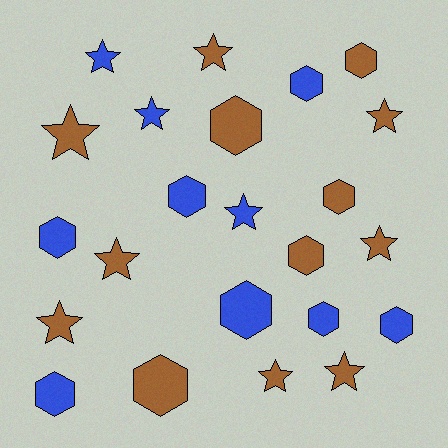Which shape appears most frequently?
Hexagon, with 12 objects.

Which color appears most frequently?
Brown, with 13 objects.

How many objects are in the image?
There are 23 objects.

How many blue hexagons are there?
There are 7 blue hexagons.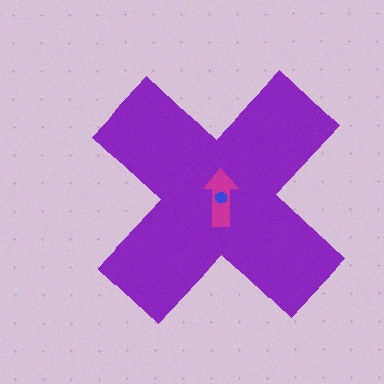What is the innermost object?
The blue hexagon.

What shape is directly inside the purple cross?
The magenta arrow.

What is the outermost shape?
The purple cross.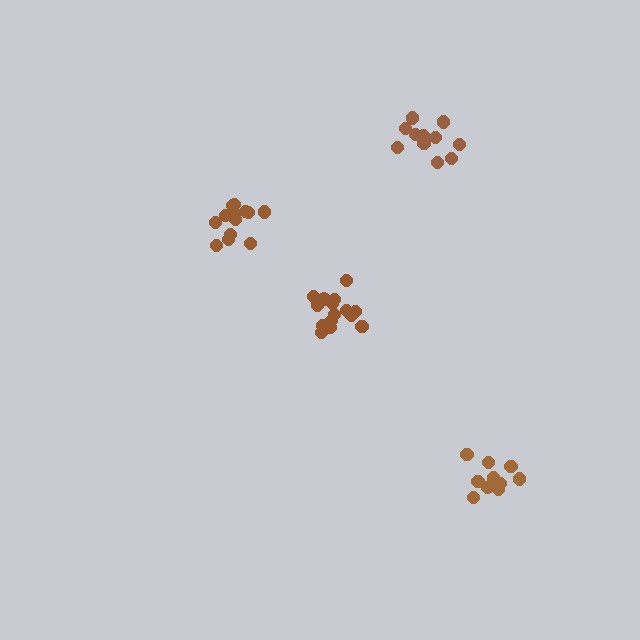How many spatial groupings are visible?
There are 4 spatial groupings.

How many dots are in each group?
Group 1: 12 dots, Group 2: 11 dots, Group 3: 15 dots, Group 4: 14 dots (52 total).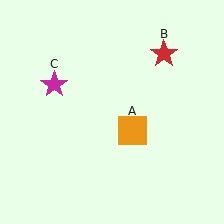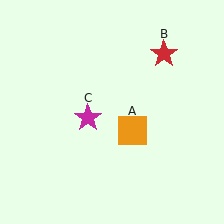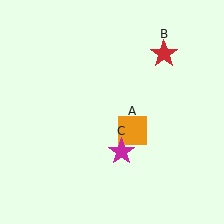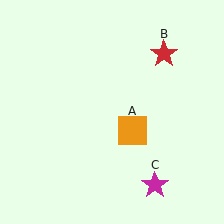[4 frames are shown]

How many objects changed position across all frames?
1 object changed position: magenta star (object C).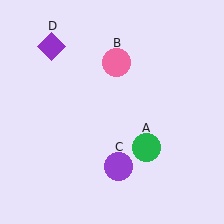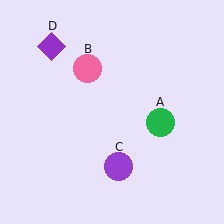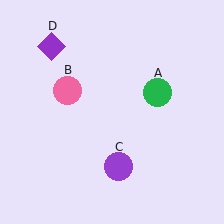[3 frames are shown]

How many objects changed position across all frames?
2 objects changed position: green circle (object A), pink circle (object B).